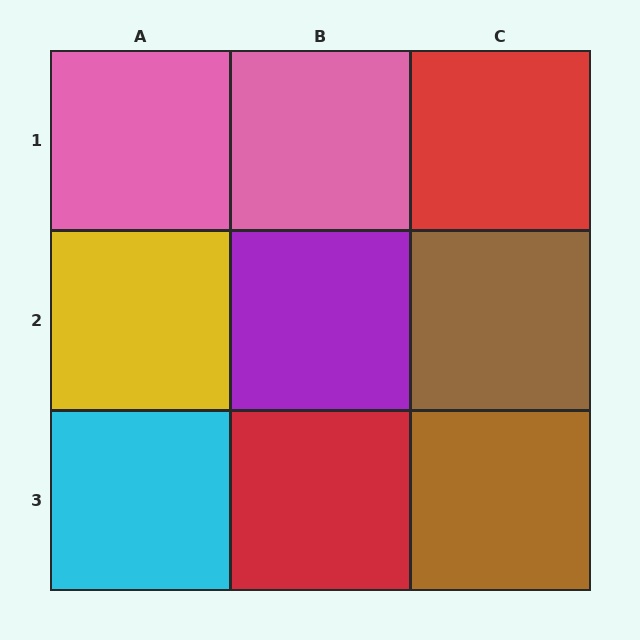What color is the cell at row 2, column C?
Brown.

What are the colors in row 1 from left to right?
Pink, pink, red.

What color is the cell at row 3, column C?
Brown.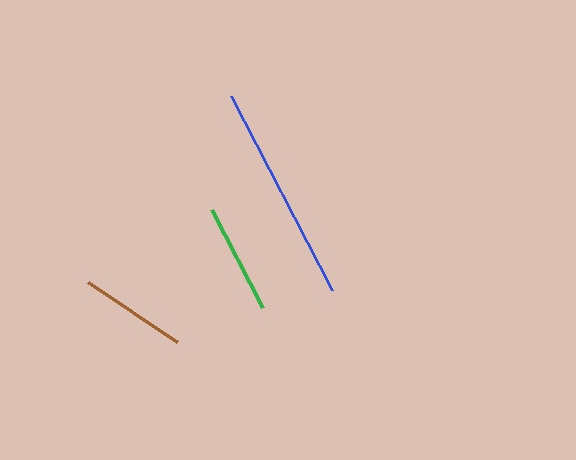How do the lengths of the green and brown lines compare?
The green and brown lines are approximately the same length.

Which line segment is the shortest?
The brown line is the shortest at approximately 106 pixels.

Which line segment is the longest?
The blue line is the longest at approximately 219 pixels.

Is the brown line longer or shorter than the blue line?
The blue line is longer than the brown line.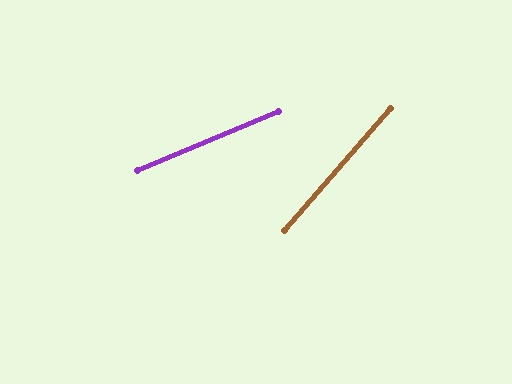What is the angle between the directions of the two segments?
Approximately 27 degrees.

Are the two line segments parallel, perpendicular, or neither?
Neither parallel nor perpendicular — they differ by about 27°.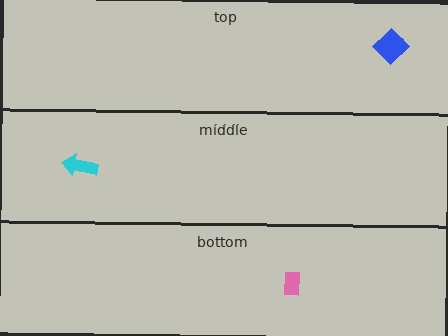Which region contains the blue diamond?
The top region.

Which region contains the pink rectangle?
The bottom region.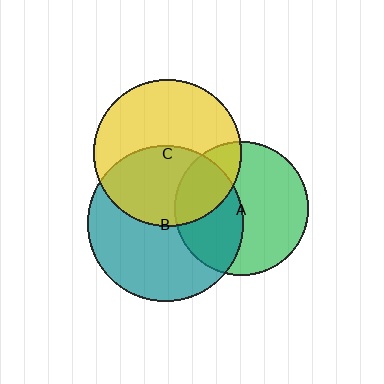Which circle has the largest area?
Circle B (teal).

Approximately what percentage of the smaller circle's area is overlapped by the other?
Approximately 40%.